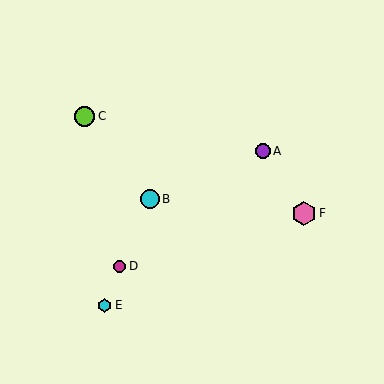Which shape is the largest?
The pink hexagon (labeled F) is the largest.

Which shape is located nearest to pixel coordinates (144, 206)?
The cyan circle (labeled B) at (150, 199) is nearest to that location.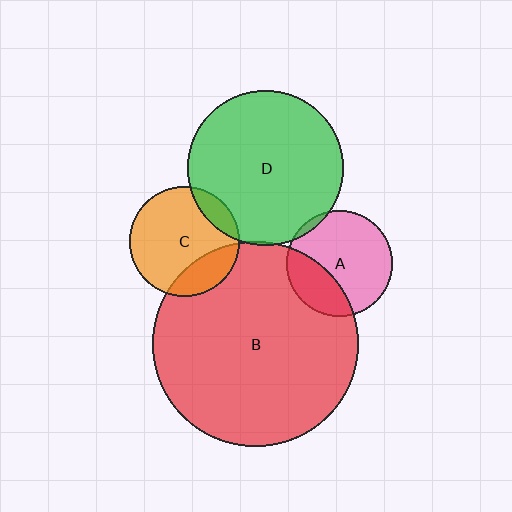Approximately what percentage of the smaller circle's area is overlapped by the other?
Approximately 20%.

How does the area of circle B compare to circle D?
Approximately 1.7 times.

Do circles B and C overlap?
Yes.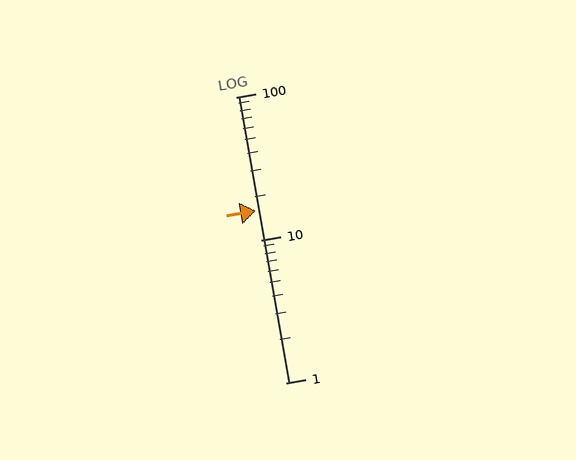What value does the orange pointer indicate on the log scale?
The pointer indicates approximately 16.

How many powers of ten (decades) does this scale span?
The scale spans 2 decades, from 1 to 100.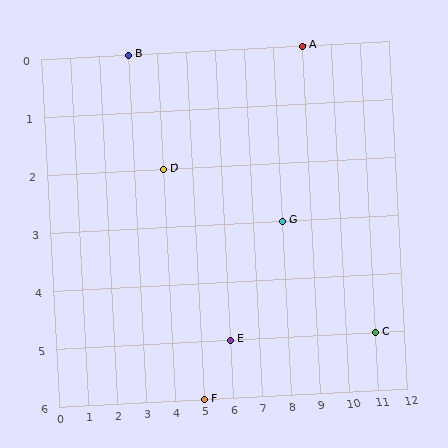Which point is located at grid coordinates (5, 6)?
Point F is at (5, 6).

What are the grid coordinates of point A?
Point A is at grid coordinates (9, 0).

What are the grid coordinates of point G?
Point G is at grid coordinates (8, 3).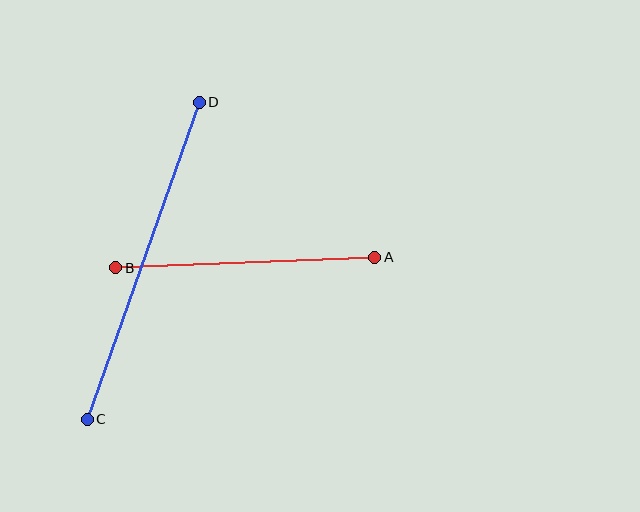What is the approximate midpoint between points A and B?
The midpoint is at approximately (245, 262) pixels.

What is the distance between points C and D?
The distance is approximately 336 pixels.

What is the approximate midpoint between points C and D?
The midpoint is at approximately (143, 261) pixels.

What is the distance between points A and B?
The distance is approximately 259 pixels.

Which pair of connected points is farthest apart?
Points C and D are farthest apart.